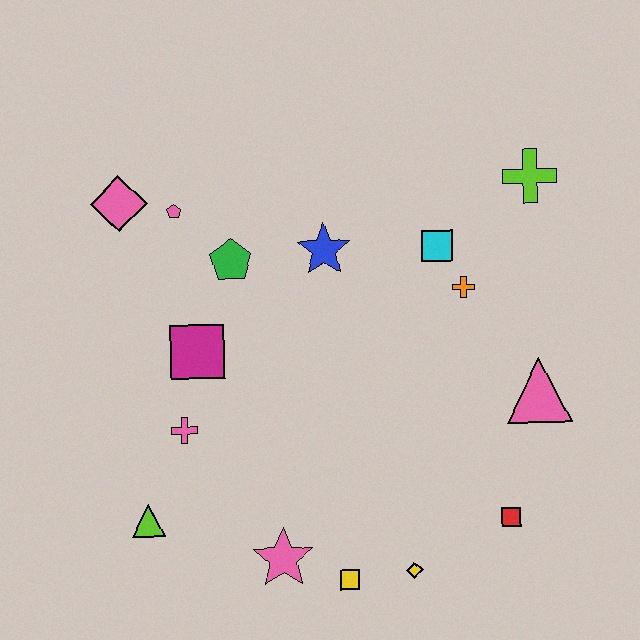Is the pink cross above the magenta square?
No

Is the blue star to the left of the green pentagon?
No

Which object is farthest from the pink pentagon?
The red square is farthest from the pink pentagon.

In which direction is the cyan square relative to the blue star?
The cyan square is to the right of the blue star.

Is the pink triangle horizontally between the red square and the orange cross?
No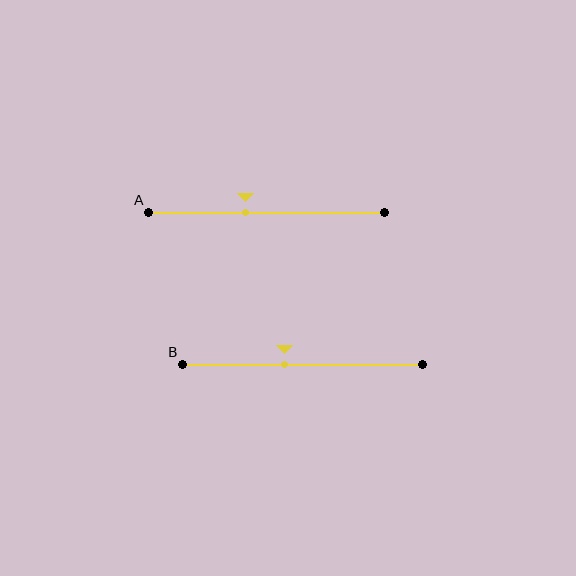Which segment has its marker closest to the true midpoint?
Segment B has its marker closest to the true midpoint.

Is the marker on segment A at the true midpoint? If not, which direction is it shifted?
No, the marker on segment A is shifted to the left by about 9% of the segment length.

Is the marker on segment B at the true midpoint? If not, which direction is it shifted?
No, the marker on segment B is shifted to the left by about 7% of the segment length.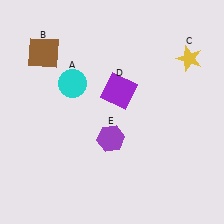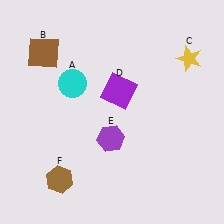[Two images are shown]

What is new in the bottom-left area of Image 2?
A brown hexagon (F) was added in the bottom-left area of Image 2.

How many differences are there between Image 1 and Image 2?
There is 1 difference between the two images.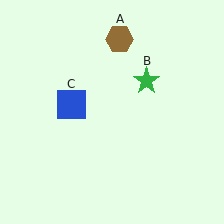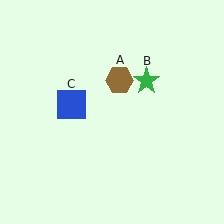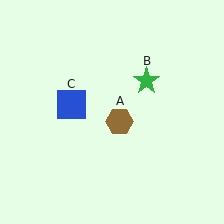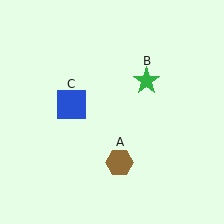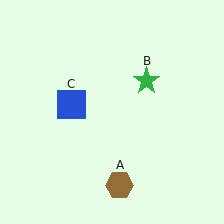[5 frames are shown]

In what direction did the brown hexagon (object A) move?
The brown hexagon (object A) moved down.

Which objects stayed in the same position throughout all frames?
Green star (object B) and blue square (object C) remained stationary.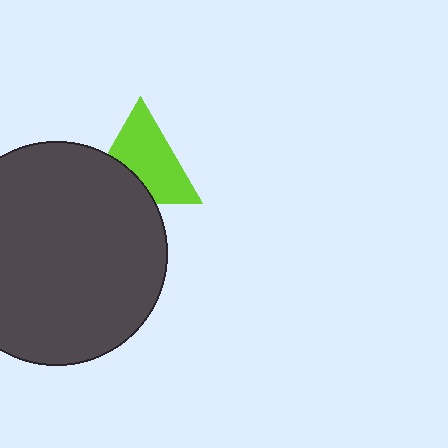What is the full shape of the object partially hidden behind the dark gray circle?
The partially hidden object is a lime triangle.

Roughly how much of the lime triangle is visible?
Most of it is visible (roughly 67%).